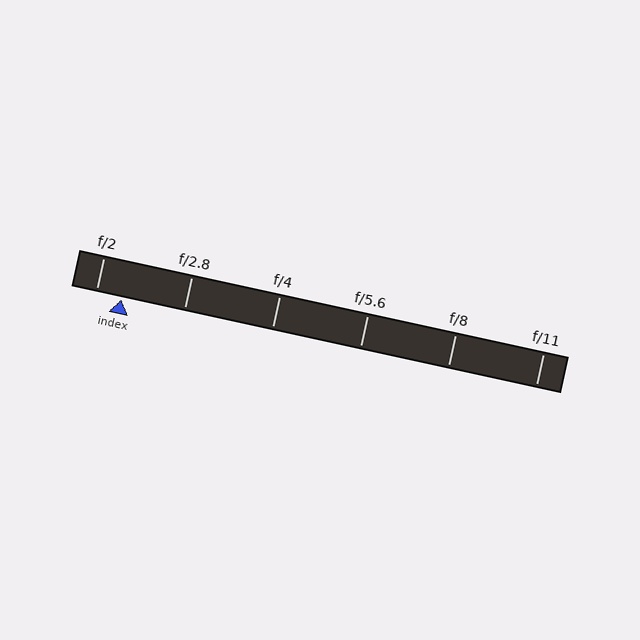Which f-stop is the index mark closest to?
The index mark is closest to f/2.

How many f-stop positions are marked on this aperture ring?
There are 6 f-stop positions marked.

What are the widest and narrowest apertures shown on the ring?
The widest aperture shown is f/2 and the narrowest is f/11.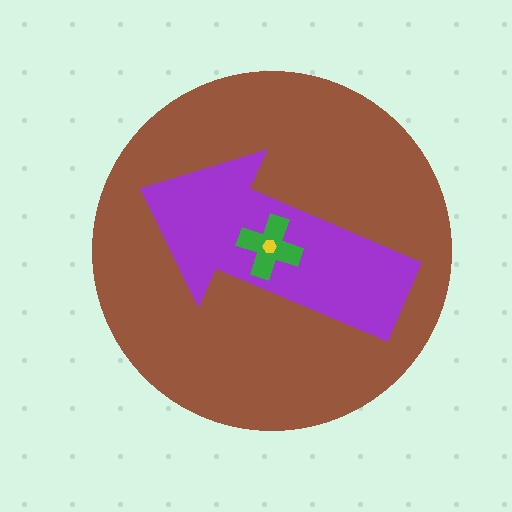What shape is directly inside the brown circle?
The purple arrow.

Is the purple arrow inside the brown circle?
Yes.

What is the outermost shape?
The brown circle.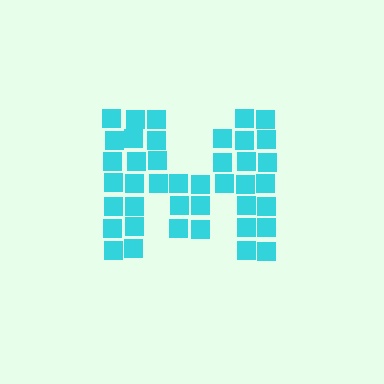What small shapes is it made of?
It is made of small squares.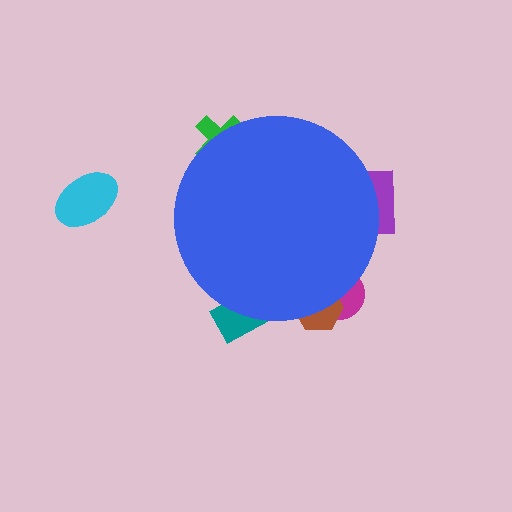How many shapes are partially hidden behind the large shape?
5 shapes are partially hidden.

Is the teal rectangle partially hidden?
Yes, the teal rectangle is partially hidden behind the blue circle.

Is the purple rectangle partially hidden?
Yes, the purple rectangle is partially hidden behind the blue circle.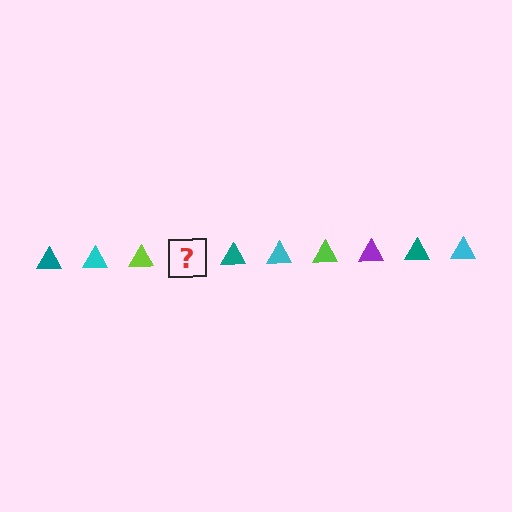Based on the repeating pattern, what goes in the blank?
The blank should be a purple triangle.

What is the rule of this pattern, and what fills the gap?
The rule is that the pattern cycles through teal, cyan, lime, purple triangles. The gap should be filled with a purple triangle.